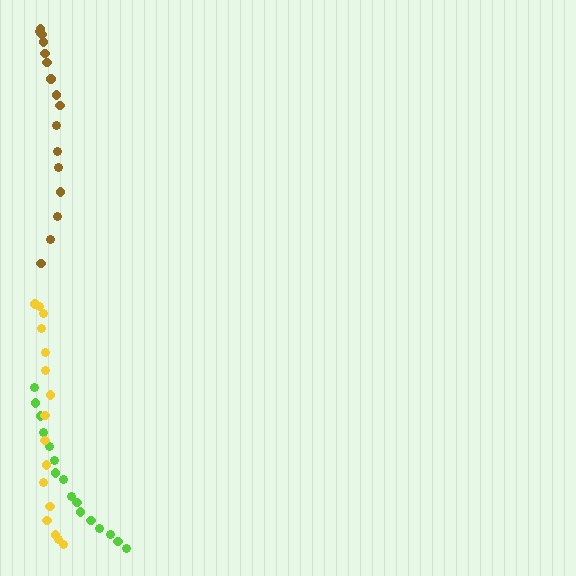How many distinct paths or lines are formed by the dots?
There are 3 distinct paths.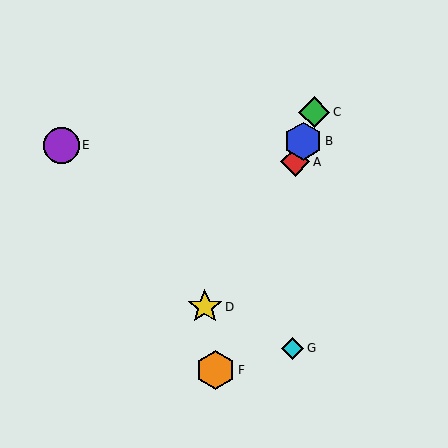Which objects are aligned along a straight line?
Objects A, B, C, F are aligned along a straight line.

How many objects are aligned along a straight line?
4 objects (A, B, C, F) are aligned along a straight line.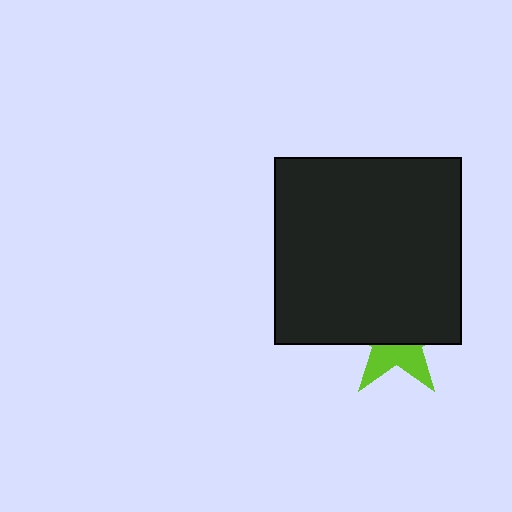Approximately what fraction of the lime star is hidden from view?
Roughly 62% of the lime star is hidden behind the black square.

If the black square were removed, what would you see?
You would see the complete lime star.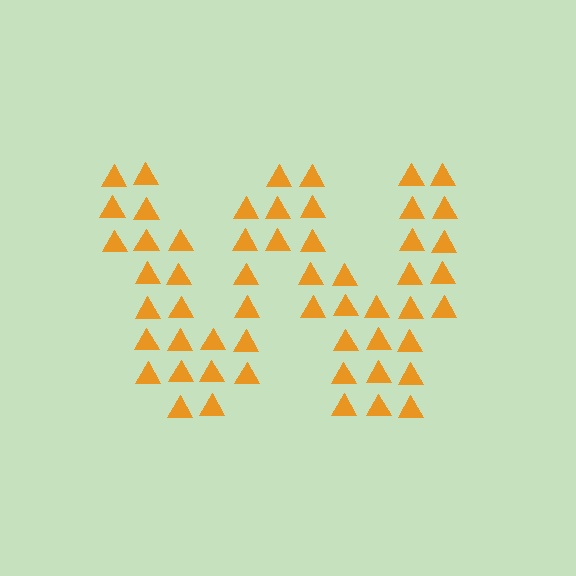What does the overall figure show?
The overall figure shows the letter W.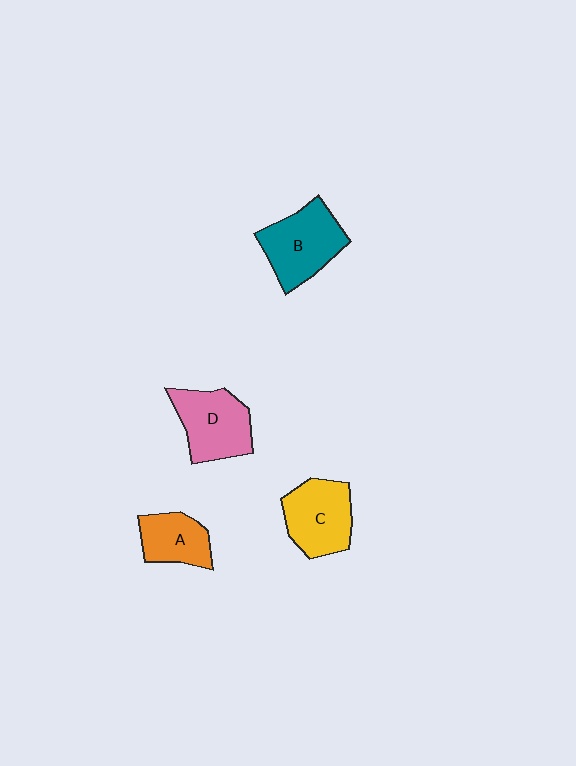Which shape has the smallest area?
Shape A (orange).